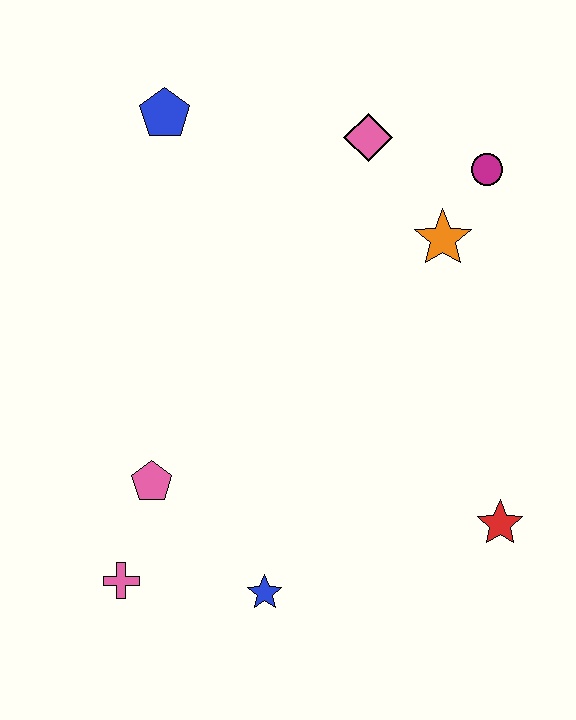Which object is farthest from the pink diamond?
The pink cross is farthest from the pink diamond.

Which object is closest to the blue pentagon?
The pink diamond is closest to the blue pentagon.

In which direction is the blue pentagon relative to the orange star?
The blue pentagon is to the left of the orange star.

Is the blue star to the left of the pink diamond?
Yes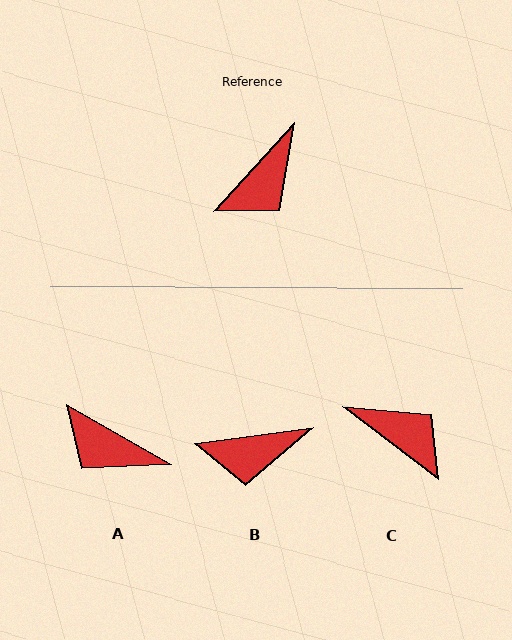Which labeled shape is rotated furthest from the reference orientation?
C, about 95 degrees away.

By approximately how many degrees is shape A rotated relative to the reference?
Approximately 78 degrees clockwise.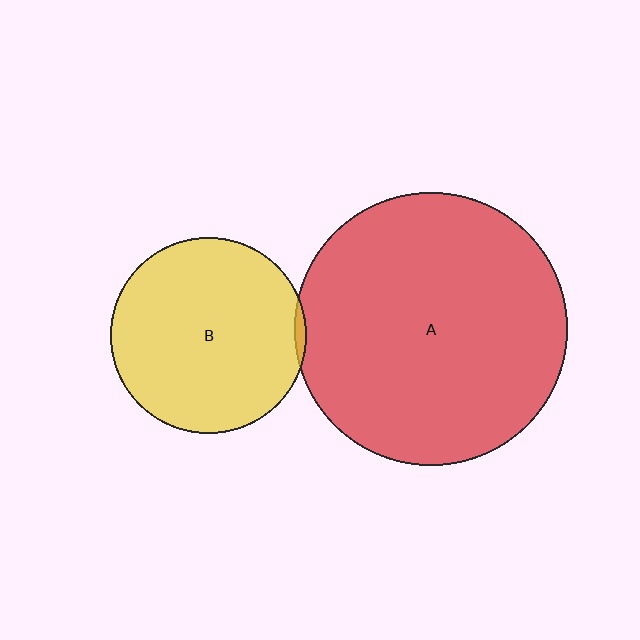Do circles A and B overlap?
Yes.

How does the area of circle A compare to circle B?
Approximately 1.9 times.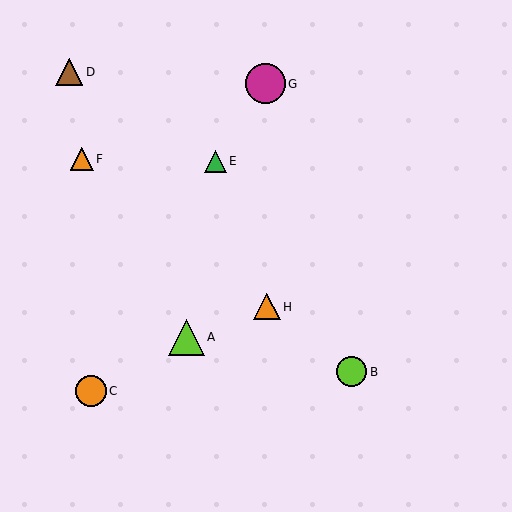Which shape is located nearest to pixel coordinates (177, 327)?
The lime triangle (labeled A) at (186, 337) is nearest to that location.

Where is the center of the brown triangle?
The center of the brown triangle is at (69, 72).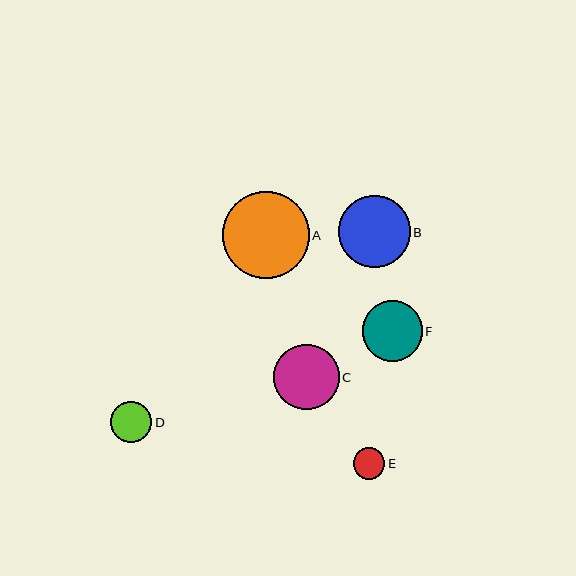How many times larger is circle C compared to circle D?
Circle C is approximately 1.6 times the size of circle D.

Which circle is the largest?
Circle A is the largest with a size of approximately 87 pixels.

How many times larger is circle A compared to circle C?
Circle A is approximately 1.3 times the size of circle C.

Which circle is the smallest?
Circle E is the smallest with a size of approximately 31 pixels.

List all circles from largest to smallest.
From largest to smallest: A, B, C, F, D, E.